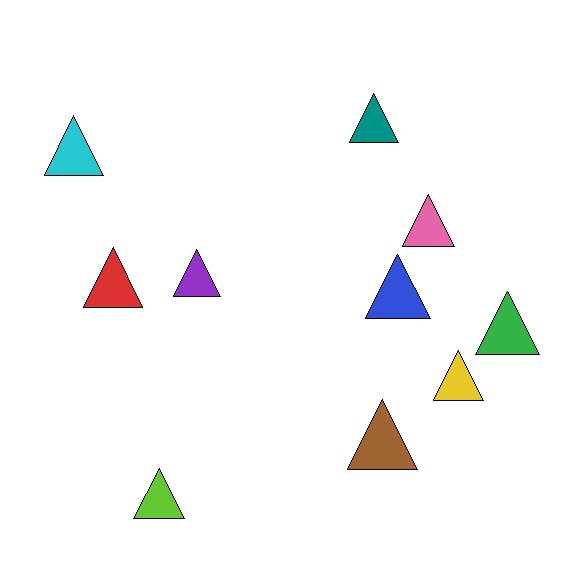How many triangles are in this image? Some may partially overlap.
There are 10 triangles.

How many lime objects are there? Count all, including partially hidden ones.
There is 1 lime object.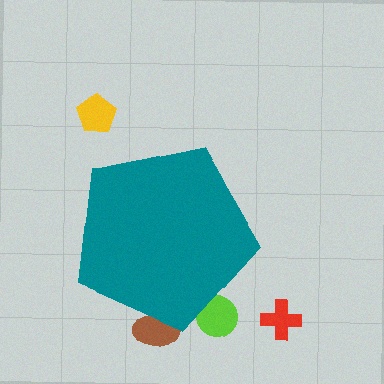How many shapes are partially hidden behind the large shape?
2 shapes are partially hidden.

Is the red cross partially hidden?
No, the red cross is fully visible.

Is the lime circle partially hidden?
Yes, the lime circle is partially hidden behind the teal pentagon.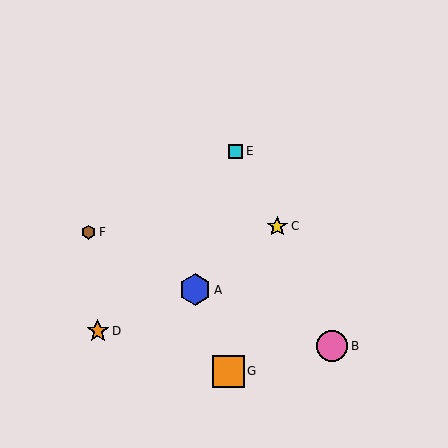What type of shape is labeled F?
Shape F is a brown hexagon.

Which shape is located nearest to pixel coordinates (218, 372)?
The orange square (labeled G) at (229, 371) is nearest to that location.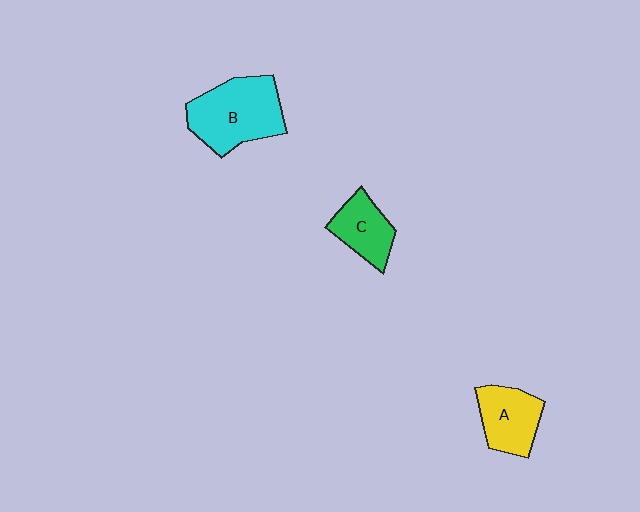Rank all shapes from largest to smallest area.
From largest to smallest: B (cyan), A (yellow), C (green).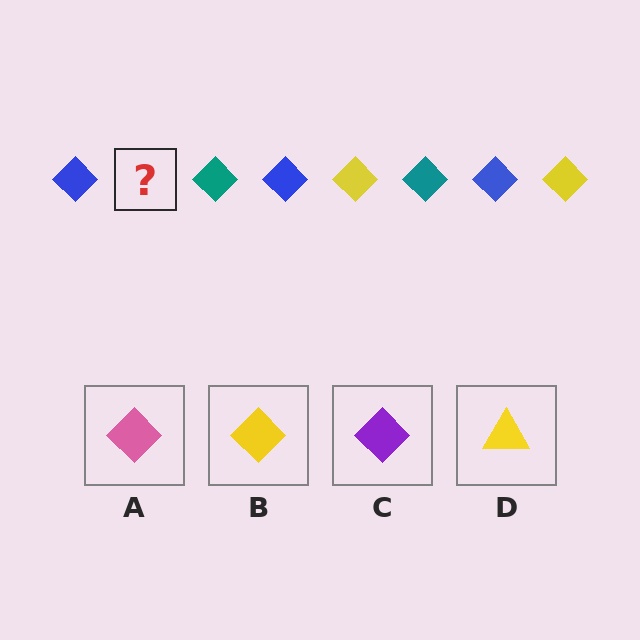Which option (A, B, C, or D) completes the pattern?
B.